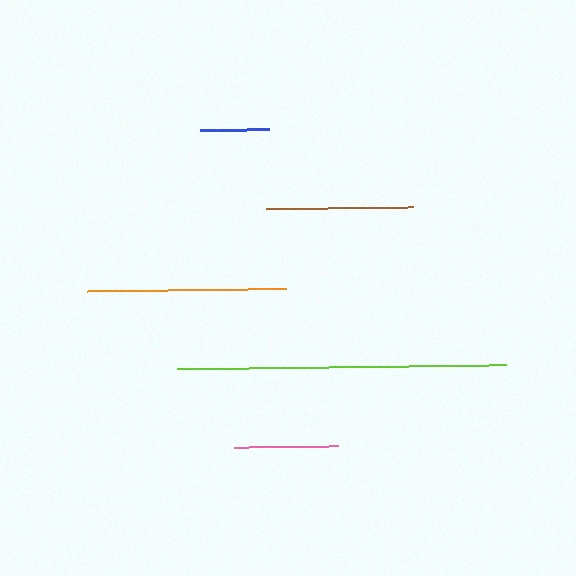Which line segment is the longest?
The lime line is the longest at approximately 329 pixels.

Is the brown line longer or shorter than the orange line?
The orange line is longer than the brown line.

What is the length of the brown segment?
The brown segment is approximately 147 pixels long.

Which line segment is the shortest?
The blue line is the shortest at approximately 70 pixels.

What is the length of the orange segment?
The orange segment is approximately 199 pixels long.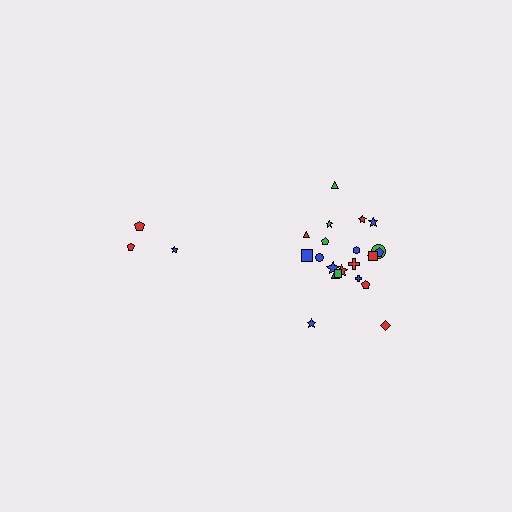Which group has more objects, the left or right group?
The right group.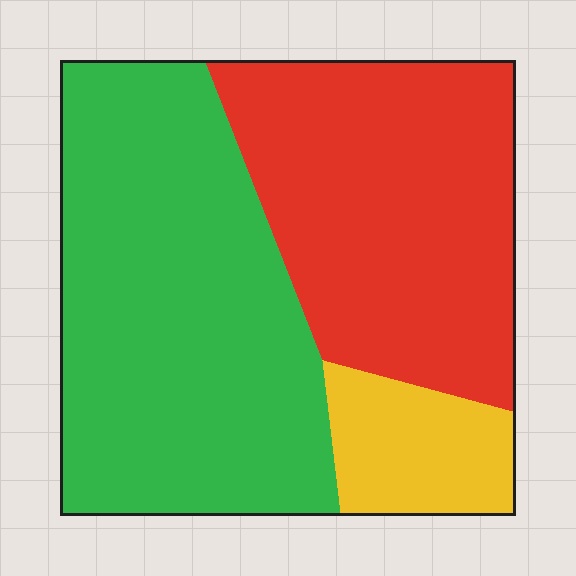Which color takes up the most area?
Green, at roughly 50%.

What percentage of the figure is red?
Red takes up about two fifths (2/5) of the figure.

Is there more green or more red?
Green.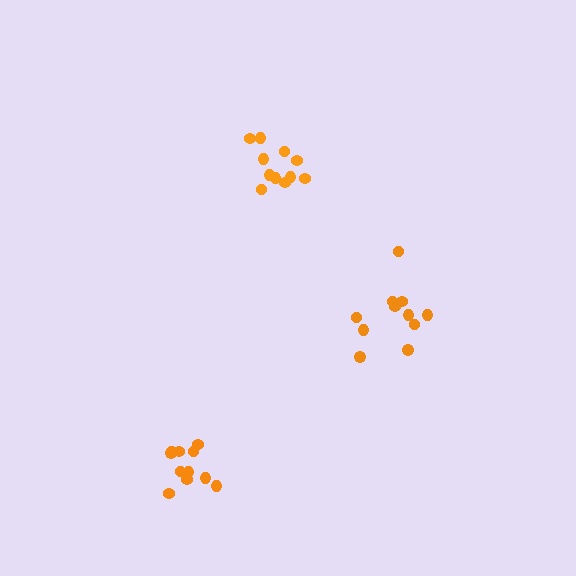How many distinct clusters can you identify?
There are 3 distinct clusters.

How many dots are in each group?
Group 1: 11 dots, Group 2: 11 dots, Group 3: 11 dots (33 total).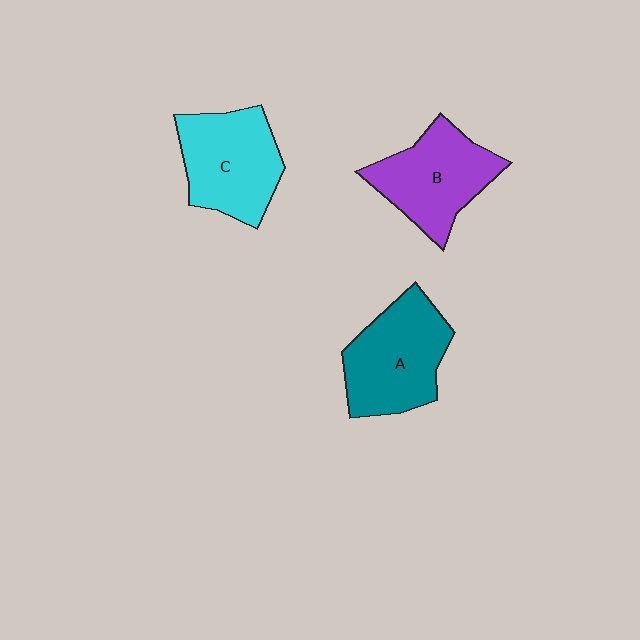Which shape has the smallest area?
Shape B (purple).